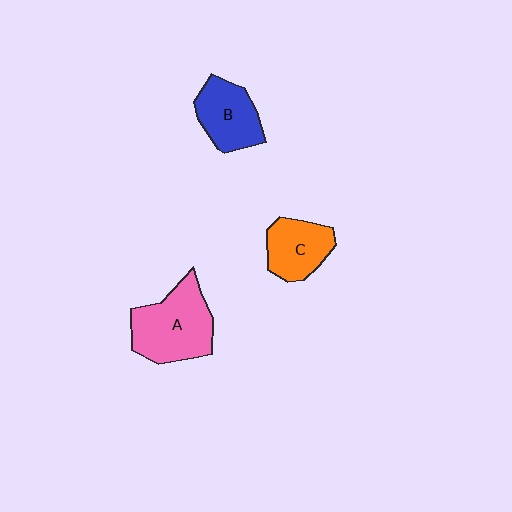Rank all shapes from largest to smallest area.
From largest to smallest: A (pink), B (blue), C (orange).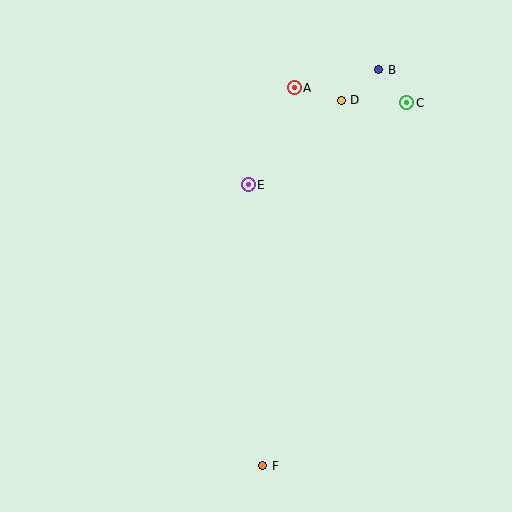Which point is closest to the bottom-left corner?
Point F is closest to the bottom-left corner.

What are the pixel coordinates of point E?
Point E is at (248, 185).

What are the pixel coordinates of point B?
Point B is at (379, 70).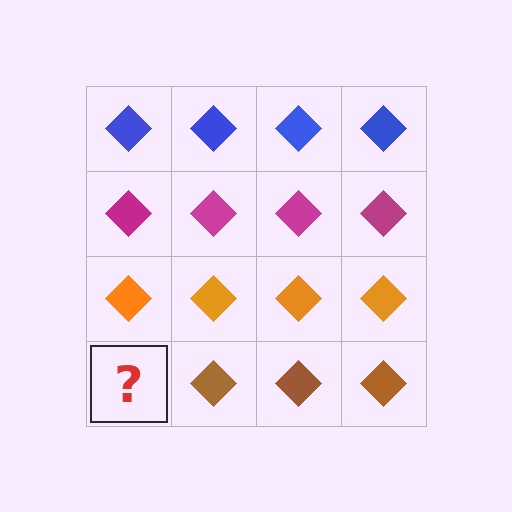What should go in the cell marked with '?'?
The missing cell should contain a brown diamond.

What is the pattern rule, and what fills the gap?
The rule is that each row has a consistent color. The gap should be filled with a brown diamond.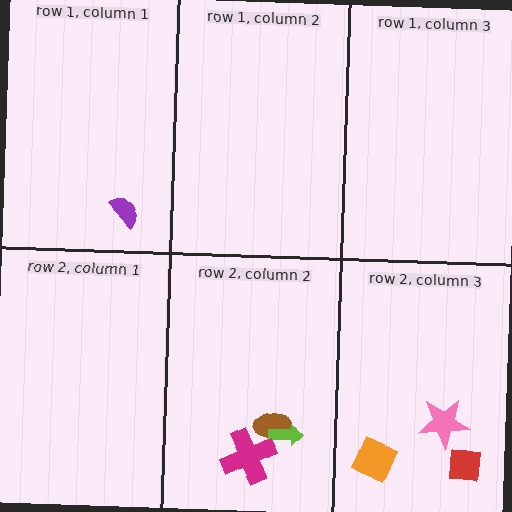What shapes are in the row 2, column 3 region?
The orange square, the pink star, the red square.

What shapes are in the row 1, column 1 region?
The purple semicircle.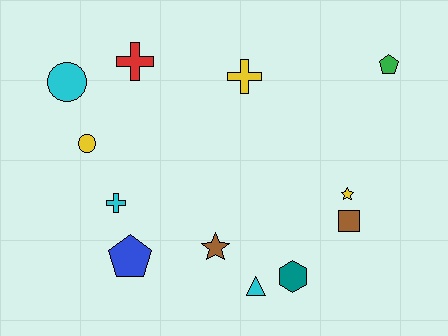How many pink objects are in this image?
There are no pink objects.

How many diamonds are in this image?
There are no diamonds.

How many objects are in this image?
There are 12 objects.